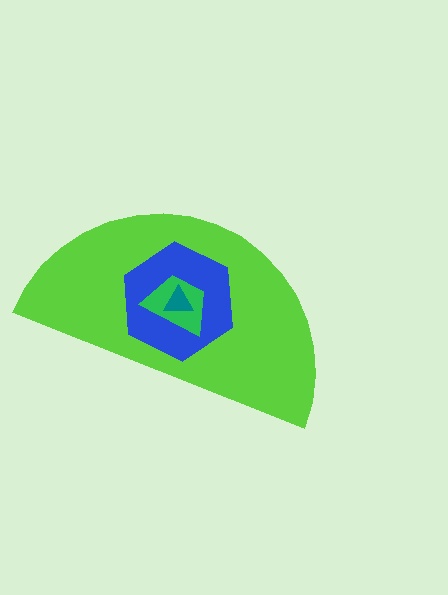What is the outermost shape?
The lime semicircle.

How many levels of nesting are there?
4.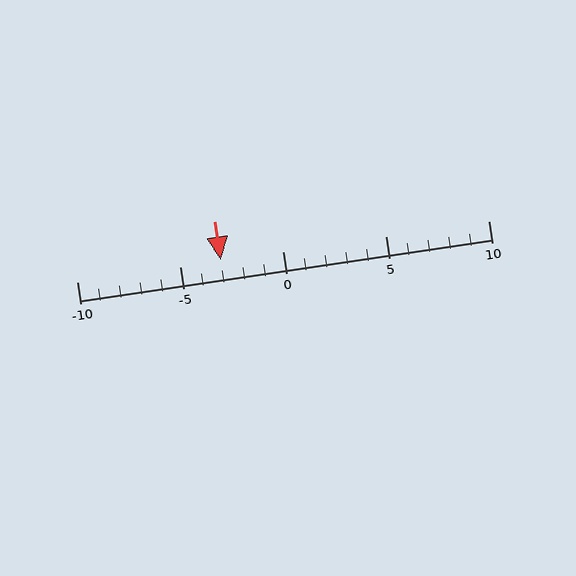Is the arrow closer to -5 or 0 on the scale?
The arrow is closer to -5.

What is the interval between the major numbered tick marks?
The major tick marks are spaced 5 units apart.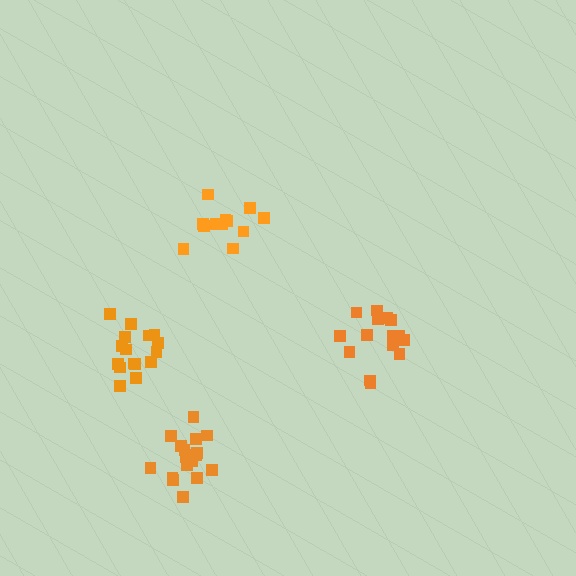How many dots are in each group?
Group 1: 12 dots, Group 2: 16 dots, Group 3: 15 dots, Group 4: 17 dots (60 total).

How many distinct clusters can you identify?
There are 4 distinct clusters.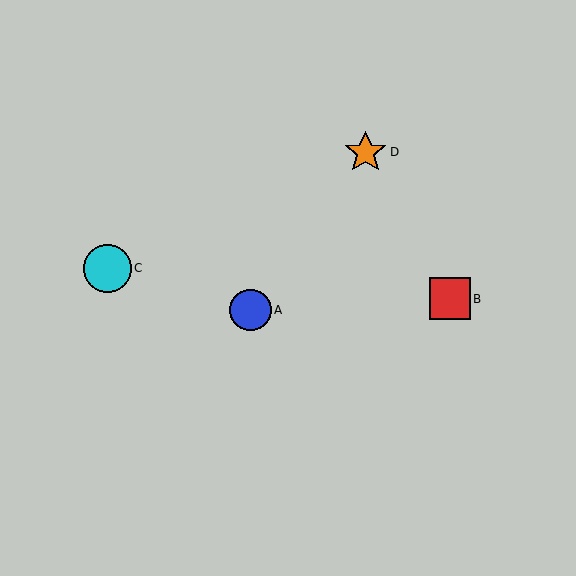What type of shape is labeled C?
Shape C is a cyan circle.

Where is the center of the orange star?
The center of the orange star is at (365, 152).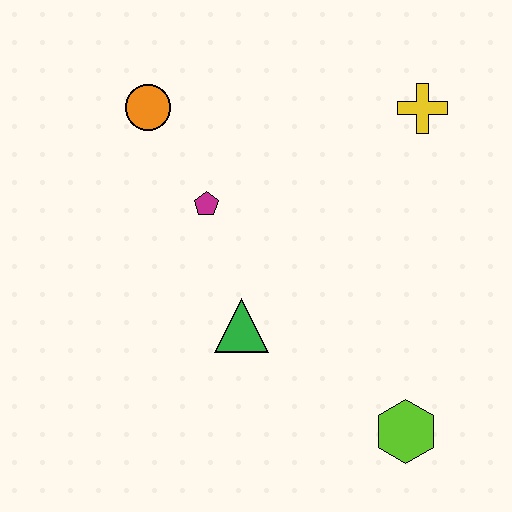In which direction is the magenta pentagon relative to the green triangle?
The magenta pentagon is above the green triangle.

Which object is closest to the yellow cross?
The magenta pentagon is closest to the yellow cross.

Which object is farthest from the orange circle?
The lime hexagon is farthest from the orange circle.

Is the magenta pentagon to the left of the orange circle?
No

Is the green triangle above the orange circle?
No